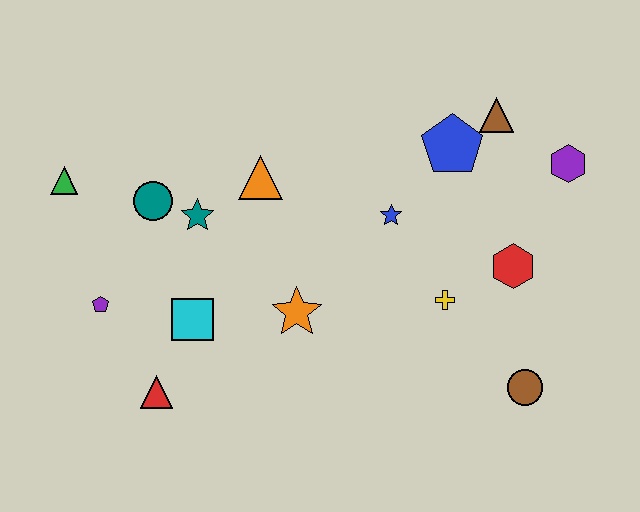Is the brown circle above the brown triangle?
No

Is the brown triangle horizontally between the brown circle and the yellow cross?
Yes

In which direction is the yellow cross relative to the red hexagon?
The yellow cross is to the left of the red hexagon.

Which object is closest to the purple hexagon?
The brown triangle is closest to the purple hexagon.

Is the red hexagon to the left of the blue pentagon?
No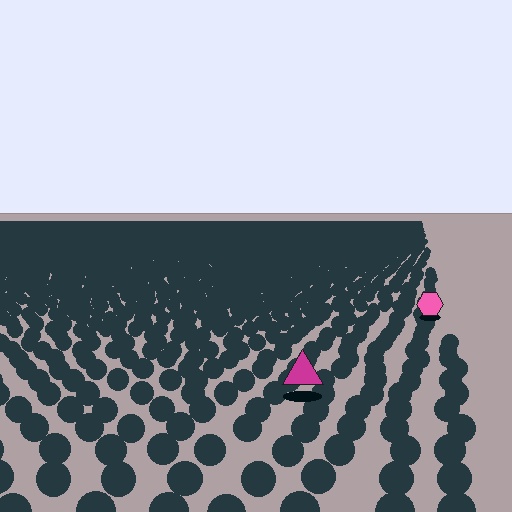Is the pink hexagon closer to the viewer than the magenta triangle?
No. The magenta triangle is closer — you can tell from the texture gradient: the ground texture is coarser near it.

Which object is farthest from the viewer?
The pink hexagon is farthest from the viewer. It appears smaller and the ground texture around it is denser.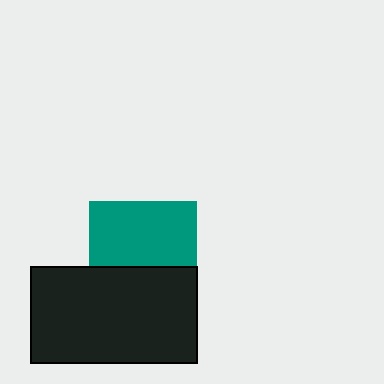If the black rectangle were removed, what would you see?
You would see the complete teal square.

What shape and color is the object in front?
The object in front is a black rectangle.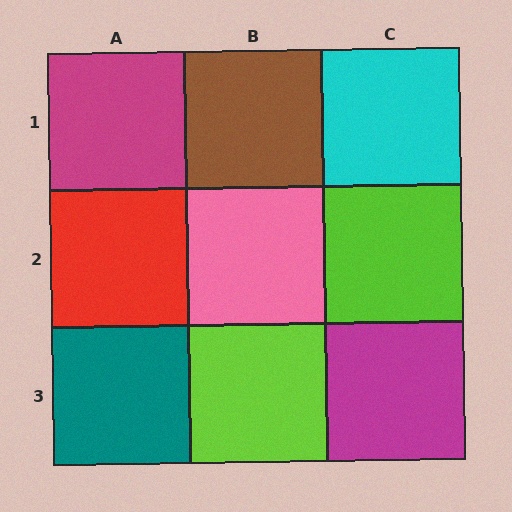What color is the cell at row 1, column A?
Magenta.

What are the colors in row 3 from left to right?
Teal, lime, magenta.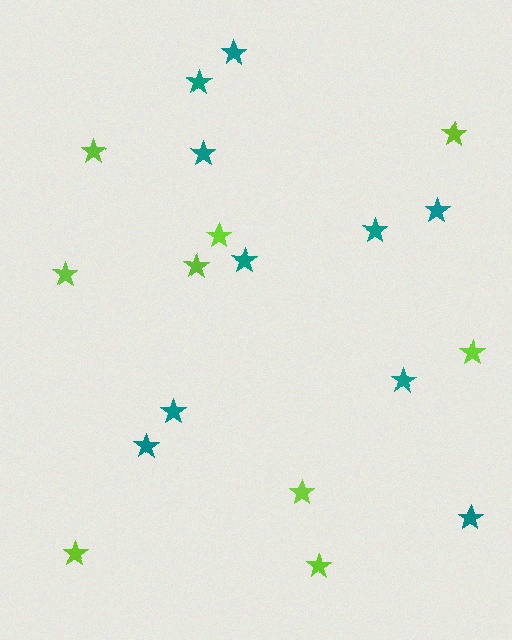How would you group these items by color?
There are 2 groups: one group of teal stars (10) and one group of lime stars (9).